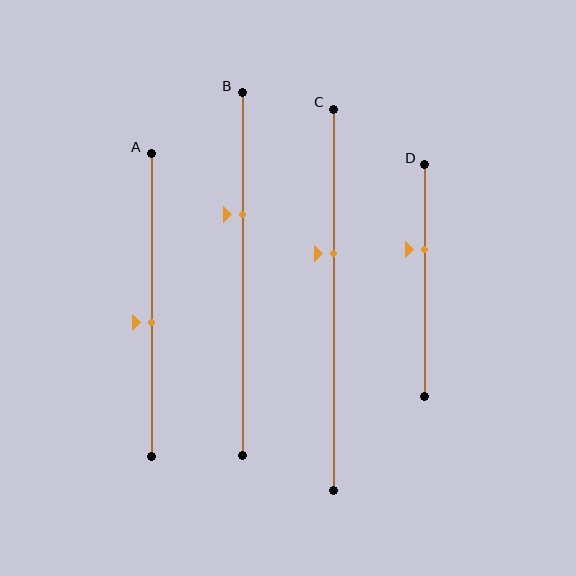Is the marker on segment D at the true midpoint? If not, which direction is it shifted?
No, the marker on segment D is shifted upward by about 13% of the segment length.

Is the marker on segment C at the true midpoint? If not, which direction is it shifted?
No, the marker on segment C is shifted upward by about 12% of the segment length.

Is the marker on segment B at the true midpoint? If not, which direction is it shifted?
No, the marker on segment B is shifted upward by about 16% of the segment length.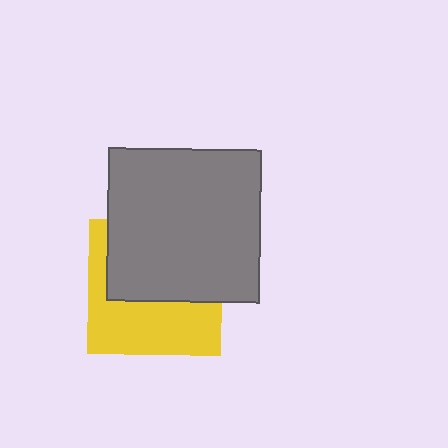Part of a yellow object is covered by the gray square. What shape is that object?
It is a square.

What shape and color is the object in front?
The object in front is a gray square.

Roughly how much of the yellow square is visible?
About half of it is visible (roughly 47%).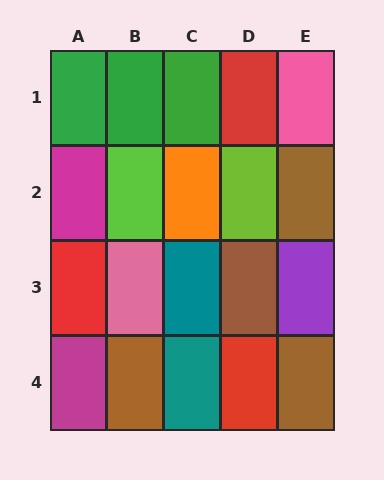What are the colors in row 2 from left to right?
Magenta, lime, orange, lime, brown.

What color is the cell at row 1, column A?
Green.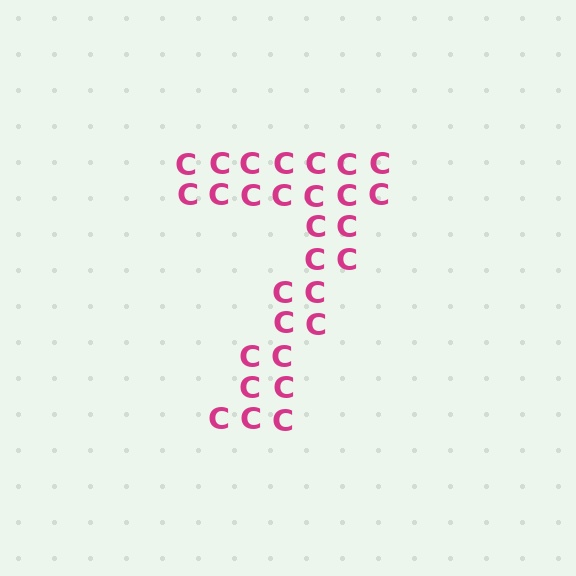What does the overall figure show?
The overall figure shows the digit 7.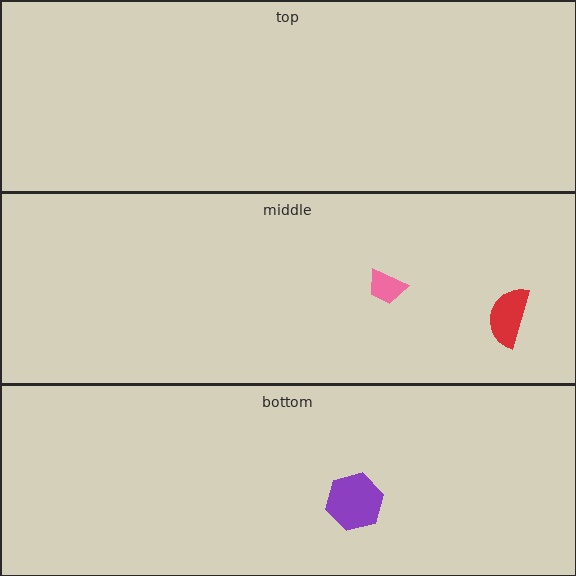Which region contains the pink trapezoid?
The middle region.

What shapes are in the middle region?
The red semicircle, the pink trapezoid.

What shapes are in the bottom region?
The purple hexagon.